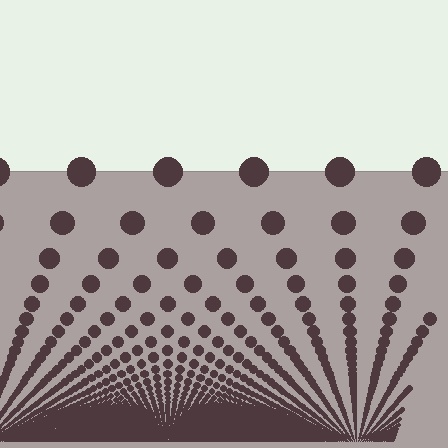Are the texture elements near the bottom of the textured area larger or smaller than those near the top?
Smaller. The gradient is inverted — elements near the bottom are smaller and denser.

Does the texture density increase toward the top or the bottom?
Density increases toward the bottom.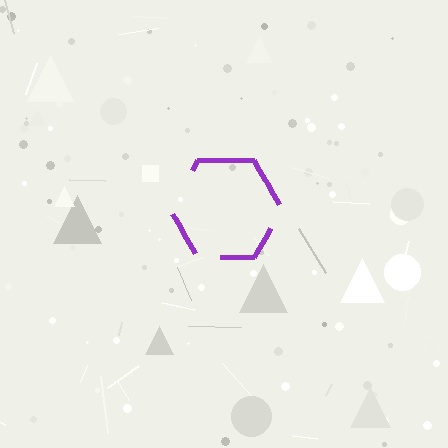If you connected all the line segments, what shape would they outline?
They would outline a hexagon.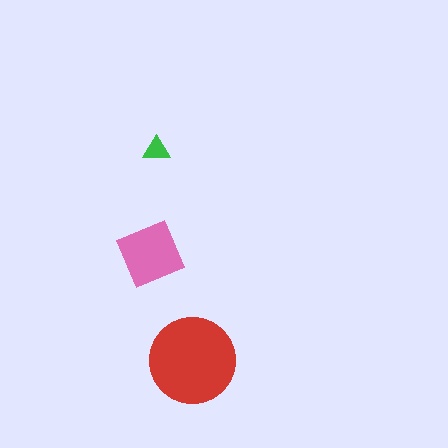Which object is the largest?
The red circle.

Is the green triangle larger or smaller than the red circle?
Smaller.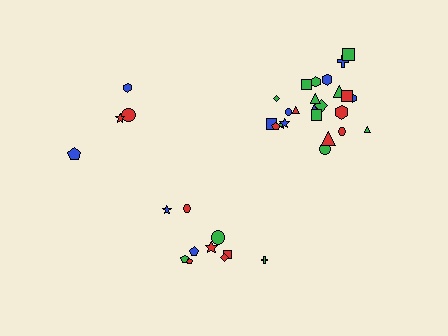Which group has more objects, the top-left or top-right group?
The top-right group.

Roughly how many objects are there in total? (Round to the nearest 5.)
Roughly 40 objects in total.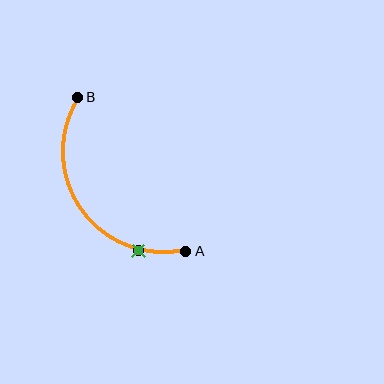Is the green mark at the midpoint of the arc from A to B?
No. The green mark lies on the arc but is closer to endpoint A. The arc midpoint would be at the point on the curve equidistant along the arc from both A and B.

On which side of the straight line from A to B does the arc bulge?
The arc bulges below and to the left of the straight line connecting A and B.